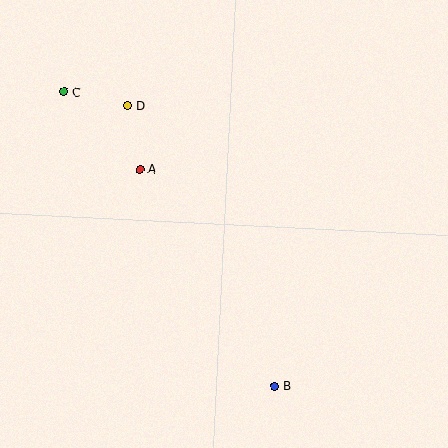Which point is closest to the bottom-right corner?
Point B is closest to the bottom-right corner.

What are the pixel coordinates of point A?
Point A is at (140, 169).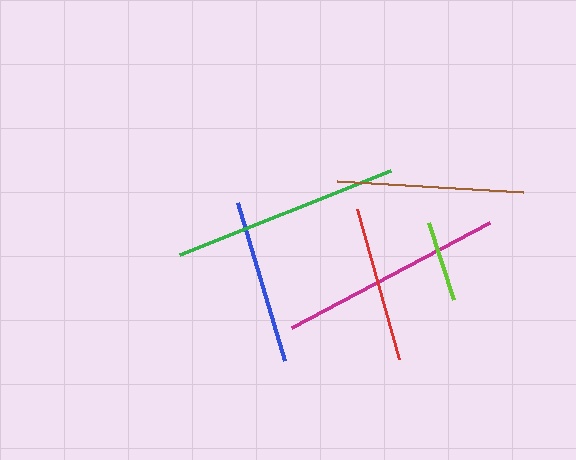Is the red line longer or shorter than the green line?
The green line is longer than the red line.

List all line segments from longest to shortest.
From longest to shortest: green, magenta, brown, blue, red, lime.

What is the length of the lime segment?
The lime segment is approximately 81 pixels long.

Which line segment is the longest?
The green line is the longest at approximately 227 pixels.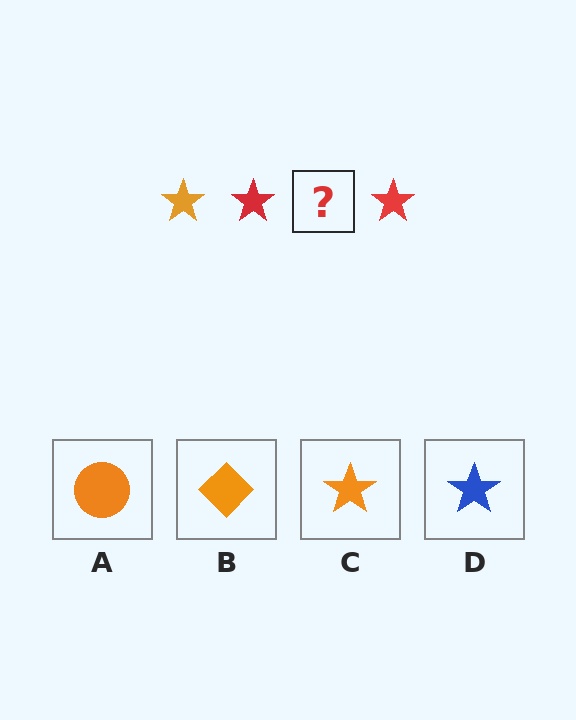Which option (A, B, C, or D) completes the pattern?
C.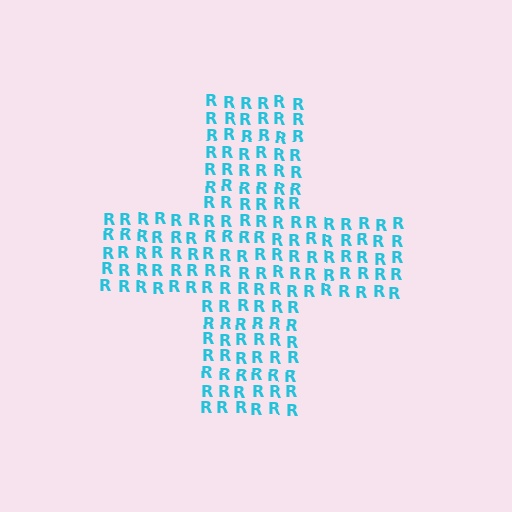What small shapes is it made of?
It is made of small letter R's.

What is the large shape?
The large shape is a cross.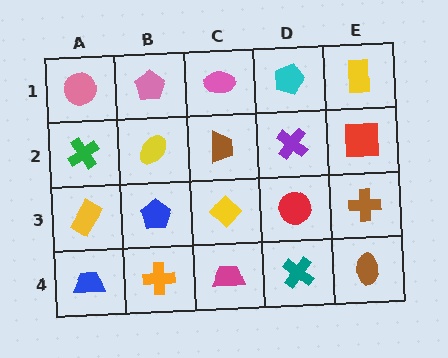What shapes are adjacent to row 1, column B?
A yellow ellipse (row 2, column B), a pink circle (row 1, column A), a pink ellipse (row 1, column C).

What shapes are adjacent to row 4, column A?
A yellow rectangle (row 3, column A), an orange cross (row 4, column B).